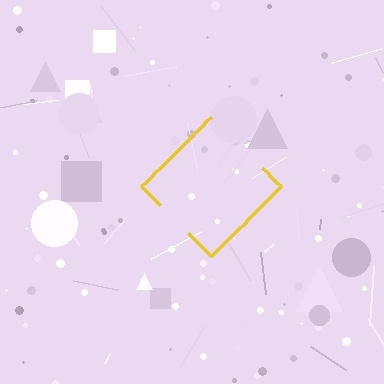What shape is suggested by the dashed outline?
The dashed outline suggests a diamond.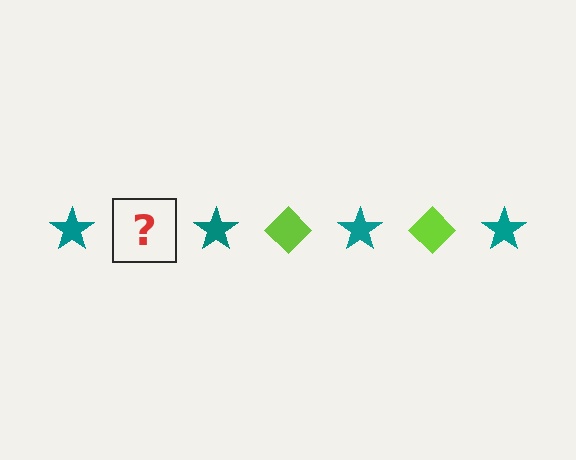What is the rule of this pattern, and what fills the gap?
The rule is that the pattern alternates between teal star and lime diamond. The gap should be filled with a lime diamond.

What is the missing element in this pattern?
The missing element is a lime diamond.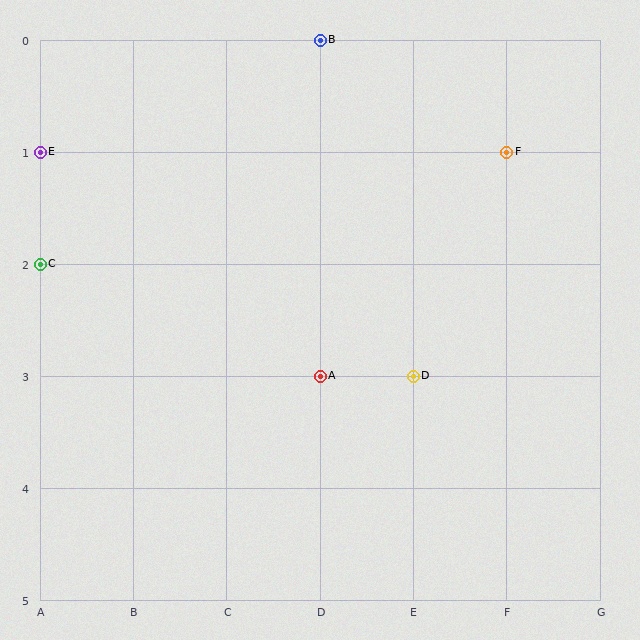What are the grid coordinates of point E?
Point E is at grid coordinates (A, 1).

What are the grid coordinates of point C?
Point C is at grid coordinates (A, 2).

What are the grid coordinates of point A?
Point A is at grid coordinates (D, 3).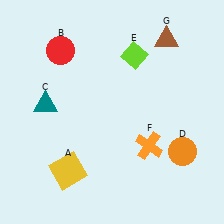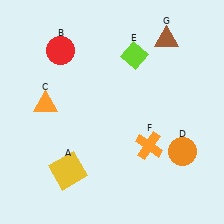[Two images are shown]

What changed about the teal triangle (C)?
In Image 1, C is teal. In Image 2, it changed to orange.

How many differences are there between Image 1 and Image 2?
There is 1 difference between the two images.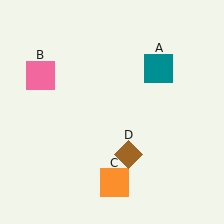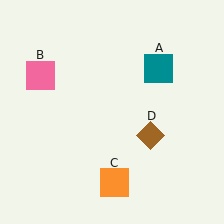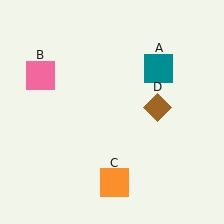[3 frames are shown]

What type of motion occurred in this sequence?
The brown diamond (object D) rotated counterclockwise around the center of the scene.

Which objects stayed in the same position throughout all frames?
Teal square (object A) and pink square (object B) and orange square (object C) remained stationary.